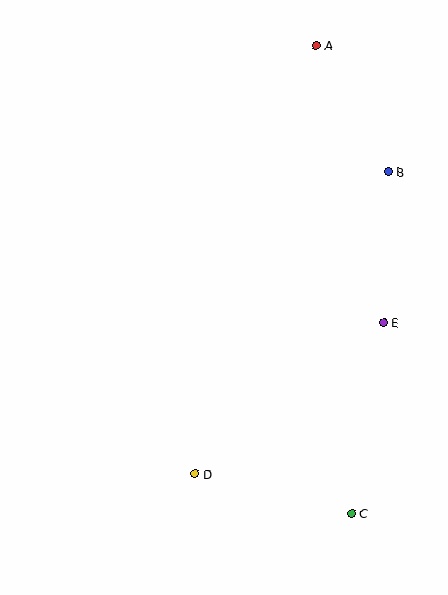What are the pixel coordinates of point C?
Point C is at (352, 514).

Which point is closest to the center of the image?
Point E at (383, 323) is closest to the center.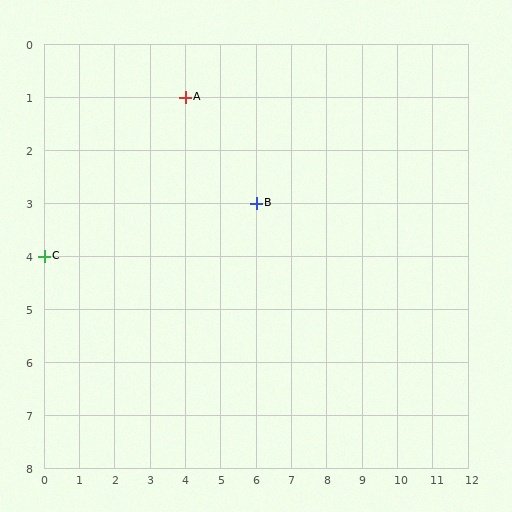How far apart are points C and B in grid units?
Points C and B are 6 columns and 1 row apart (about 6.1 grid units diagonally).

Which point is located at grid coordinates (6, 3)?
Point B is at (6, 3).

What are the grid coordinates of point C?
Point C is at grid coordinates (0, 4).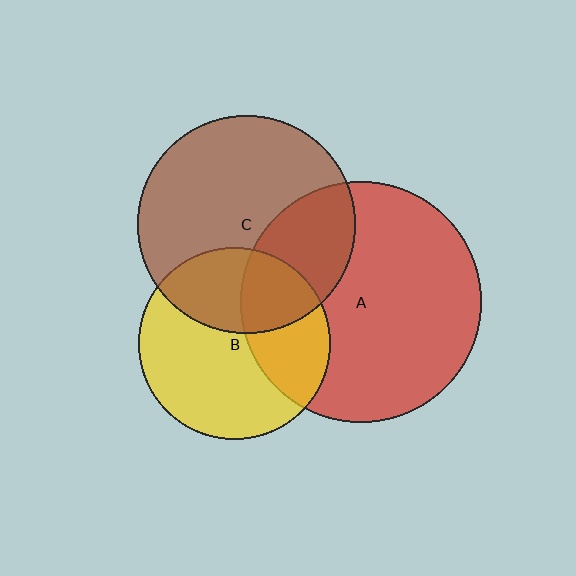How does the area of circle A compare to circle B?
Approximately 1.6 times.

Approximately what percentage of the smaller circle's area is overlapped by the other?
Approximately 35%.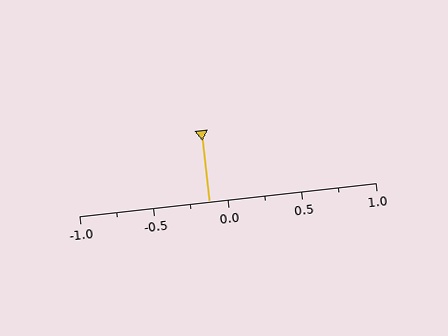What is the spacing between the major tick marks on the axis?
The major ticks are spaced 0.5 apart.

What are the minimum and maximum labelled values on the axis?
The axis runs from -1.0 to 1.0.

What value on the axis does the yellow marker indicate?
The marker indicates approximately -0.12.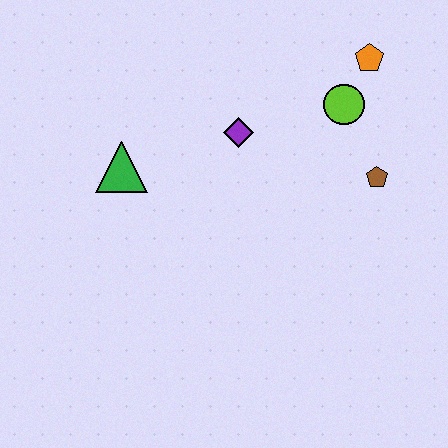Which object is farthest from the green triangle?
The orange pentagon is farthest from the green triangle.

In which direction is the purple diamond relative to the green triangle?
The purple diamond is to the right of the green triangle.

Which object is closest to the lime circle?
The orange pentagon is closest to the lime circle.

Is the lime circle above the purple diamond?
Yes